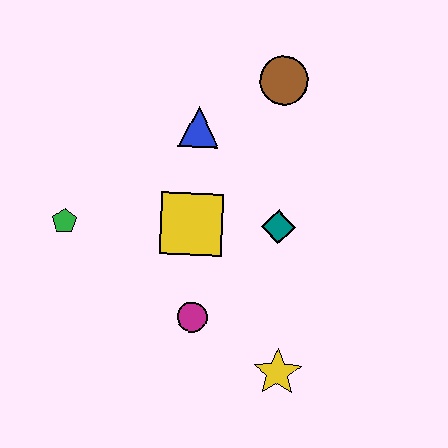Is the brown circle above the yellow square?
Yes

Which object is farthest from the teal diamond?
The green pentagon is farthest from the teal diamond.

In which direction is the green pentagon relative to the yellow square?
The green pentagon is to the left of the yellow square.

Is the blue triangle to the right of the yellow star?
No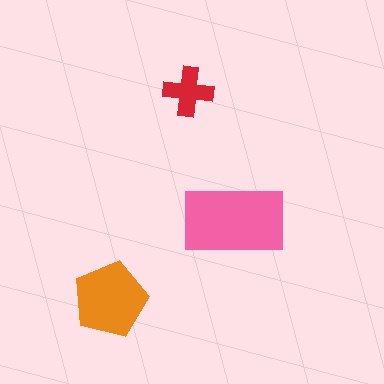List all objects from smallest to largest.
The red cross, the orange pentagon, the pink rectangle.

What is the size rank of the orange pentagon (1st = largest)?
2nd.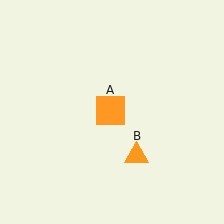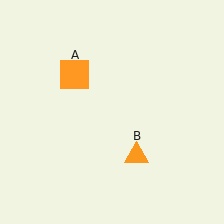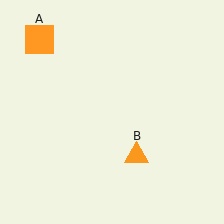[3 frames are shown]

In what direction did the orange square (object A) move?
The orange square (object A) moved up and to the left.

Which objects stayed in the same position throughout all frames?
Orange triangle (object B) remained stationary.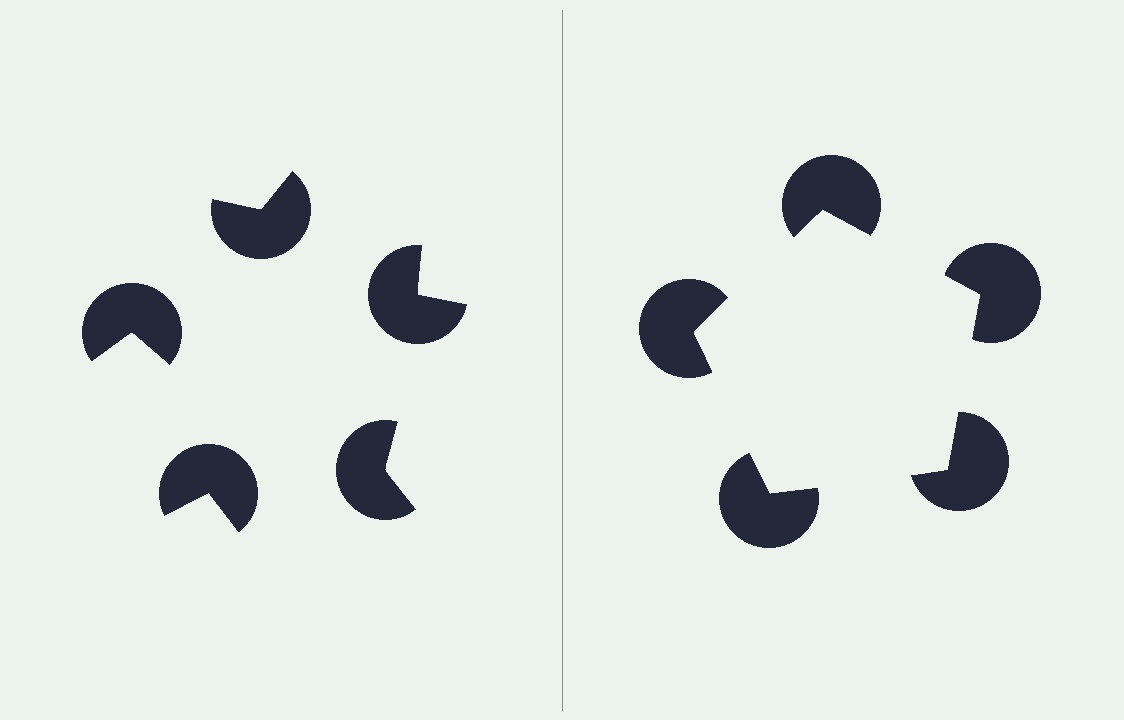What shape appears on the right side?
An illusory pentagon.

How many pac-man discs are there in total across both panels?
10 — 5 on each side.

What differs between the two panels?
The pac-man discs are positioned identically on both sides; only the wedge orientations differ. On the right they align to a pentagon; on the left they are misaligned.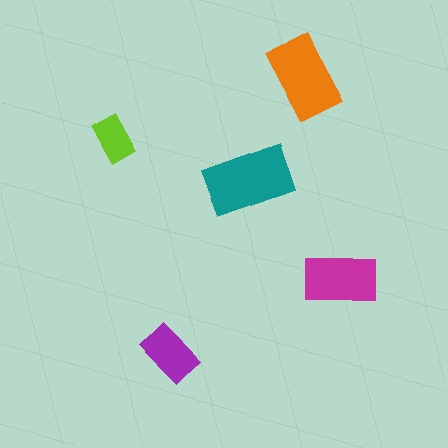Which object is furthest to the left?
The lime rectangle is leftmost.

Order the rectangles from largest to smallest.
the teal one, the orange one, the magenta one, the purple one, the lime one.